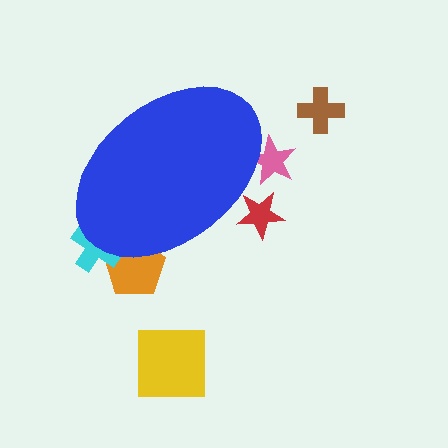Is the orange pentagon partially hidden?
Yes, the orange pentagon is partially hidden behind the blue ellipse.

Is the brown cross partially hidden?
No, the brown cross is fully visible.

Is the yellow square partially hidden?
No, the yellow square is fully visible.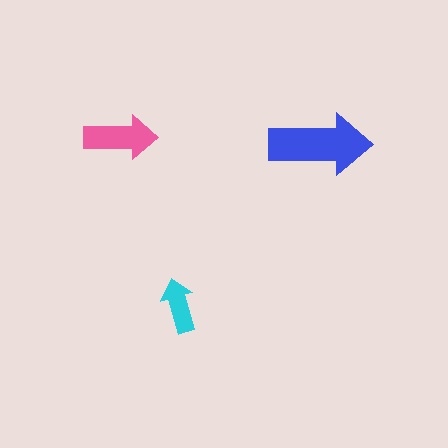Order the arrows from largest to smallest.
the blue one, the pink one, the cyan one.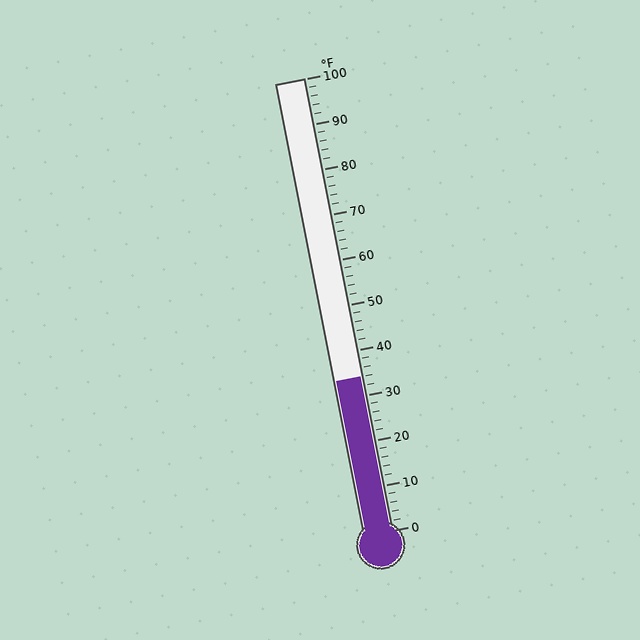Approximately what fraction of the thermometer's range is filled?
The thermometer is filled to approximately 35% of its range.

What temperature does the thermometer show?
The thermometer shows approximately 34°F.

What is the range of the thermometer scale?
The thermometer scale ranges from 0°F to 100°F.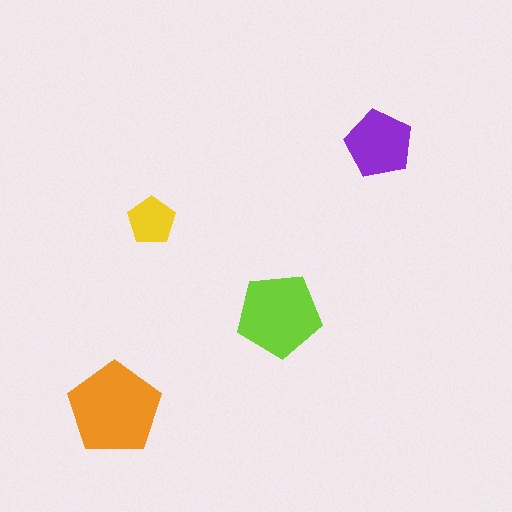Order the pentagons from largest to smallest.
the orange one, the lime one, the purple one, the yellow one.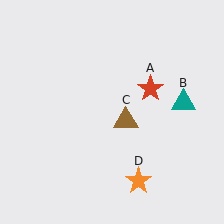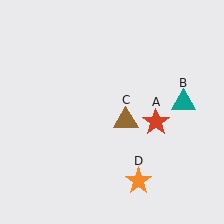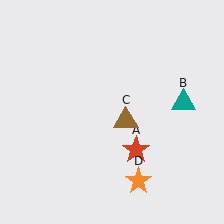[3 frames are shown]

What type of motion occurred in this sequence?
The red star (object A) rotated clockwise around the center of the scene.